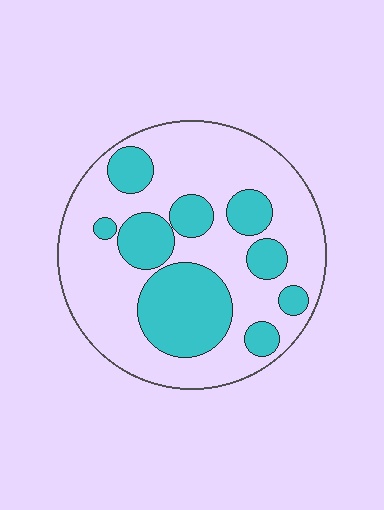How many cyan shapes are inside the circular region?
9.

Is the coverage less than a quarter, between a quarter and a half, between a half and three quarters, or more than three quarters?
Between a quarter and a half.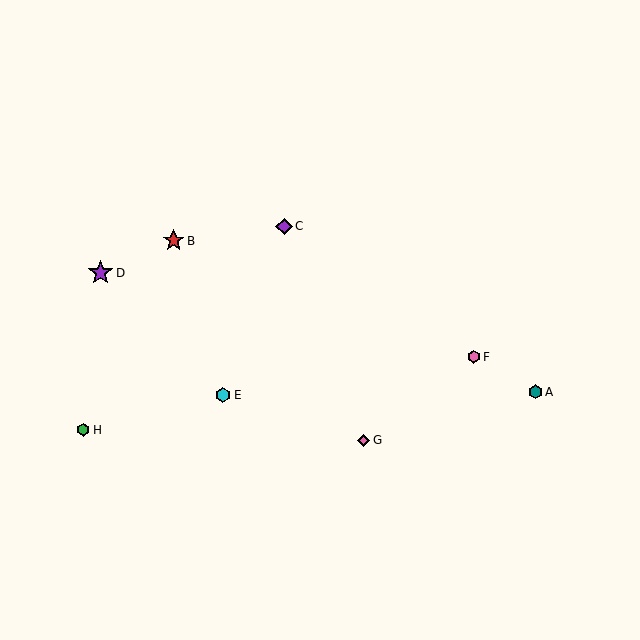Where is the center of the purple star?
The center of the purple star is at (101, 273).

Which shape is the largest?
The purple star (labeled D) is the largest.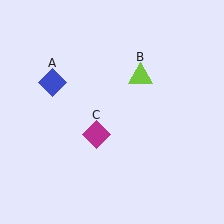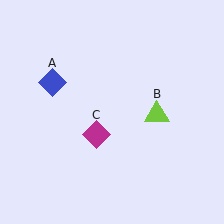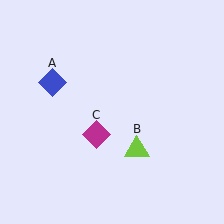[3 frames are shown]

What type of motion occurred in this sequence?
The lime triangle (object B) rotated clockwise around the center of the scene.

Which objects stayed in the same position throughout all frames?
Blue diamond (object A) and magenta diamond (object C) remained stationary.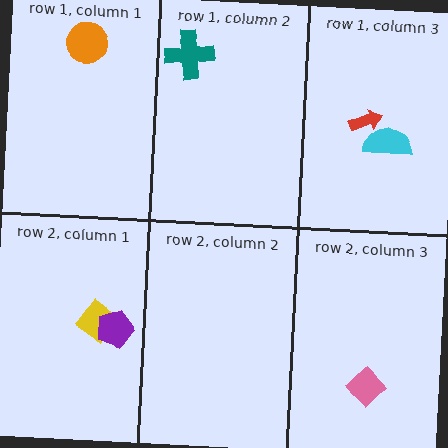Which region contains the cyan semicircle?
The row 1, column 3 region.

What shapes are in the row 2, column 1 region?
The yellow diamond, the purple pentagon.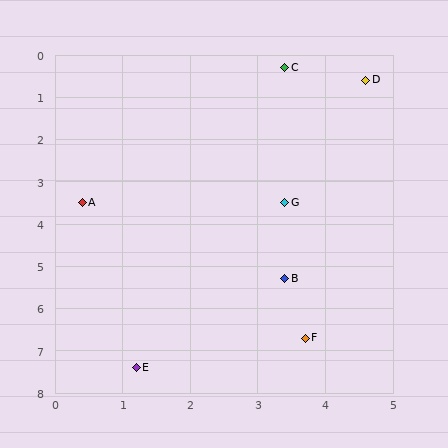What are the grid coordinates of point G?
Point G is at approximately (3.4, 3.5).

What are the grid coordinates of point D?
Point D is at approximately (4.6, 0.6).